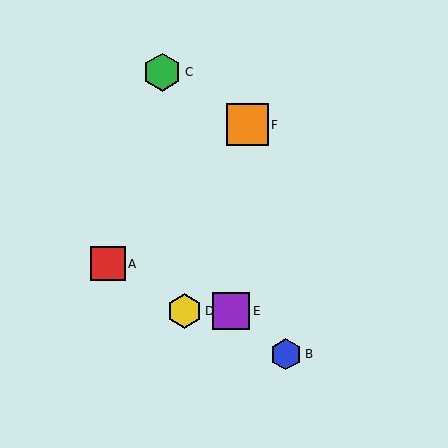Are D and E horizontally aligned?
Yes, both are at y≈311.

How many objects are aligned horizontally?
2 objects (D, E) are aligned horizontally.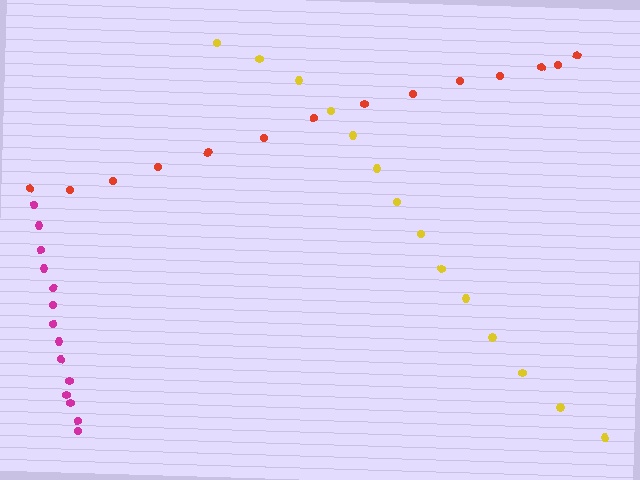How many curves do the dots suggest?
There are 3 distinct paths.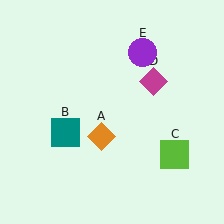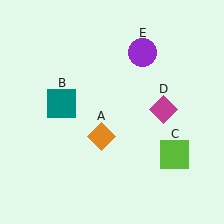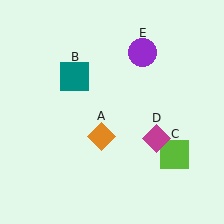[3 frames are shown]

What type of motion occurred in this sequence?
The teal square (object B), magenta diamond (object D) rotated clockwise around the center of the scene.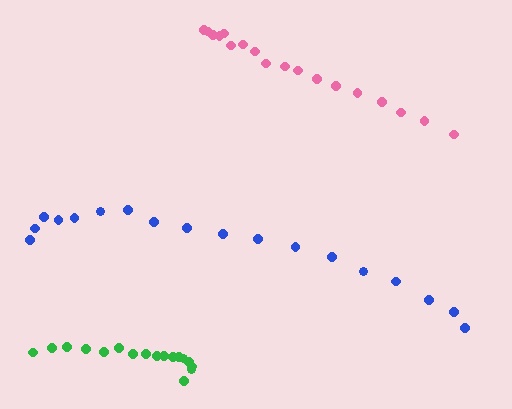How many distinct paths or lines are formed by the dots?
There are 3 distinct paths.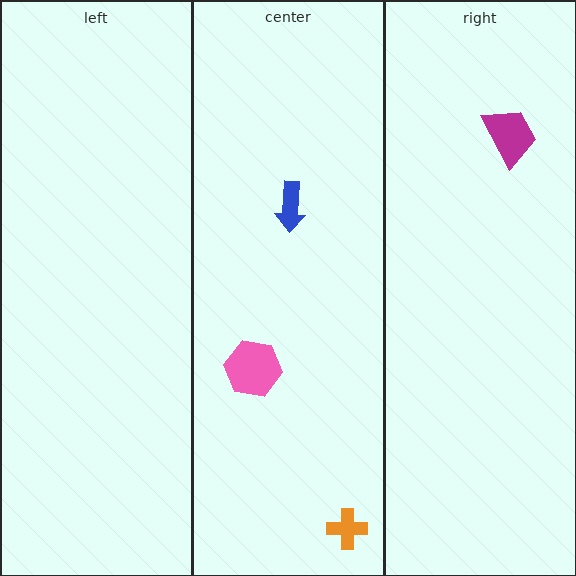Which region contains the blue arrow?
The center region.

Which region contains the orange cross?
The center region.